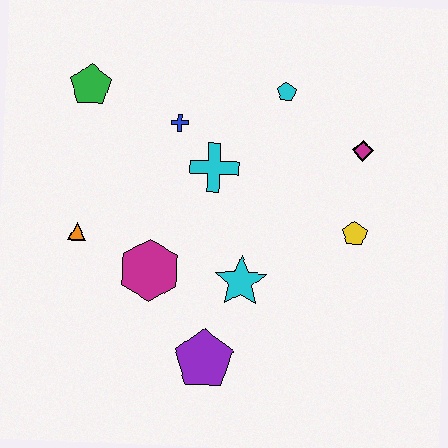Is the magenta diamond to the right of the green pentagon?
Yes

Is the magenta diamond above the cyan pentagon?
No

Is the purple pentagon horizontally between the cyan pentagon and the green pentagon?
Yes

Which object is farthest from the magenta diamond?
The orange triangle is farthest from the magenta diamond.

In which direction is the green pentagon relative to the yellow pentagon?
The green pentagon is to the left of the yellow pentagon.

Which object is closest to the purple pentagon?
The cyan star is closest to the purple pentagon.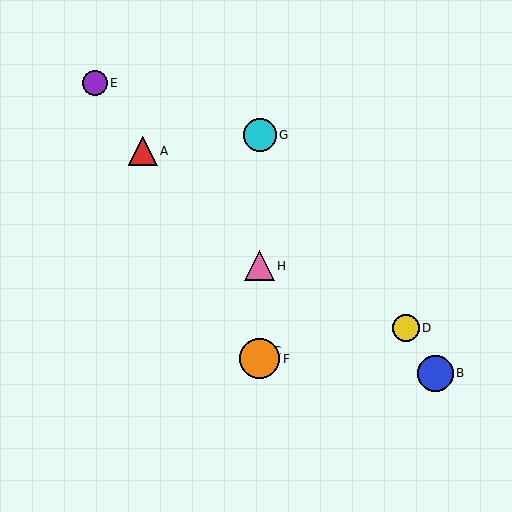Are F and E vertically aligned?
No, F is at x≈260 and E is at x≈95.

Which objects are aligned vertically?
Objects C, F, G, H are aligned vertically.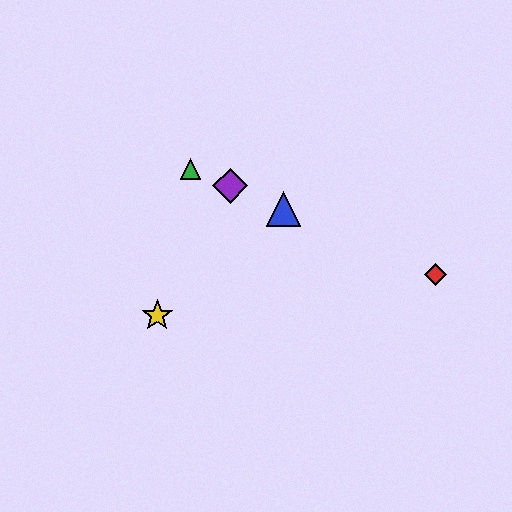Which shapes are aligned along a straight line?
The red diamond, the blue triangle, the green triangle, the purple diamond are aligned along a straight line.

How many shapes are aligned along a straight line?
4 shapes (the red diamond, the blue triangle, the green triangle, the purple diamond) are aligned along a straight line.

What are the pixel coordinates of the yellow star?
The yellow star is at (157, 316).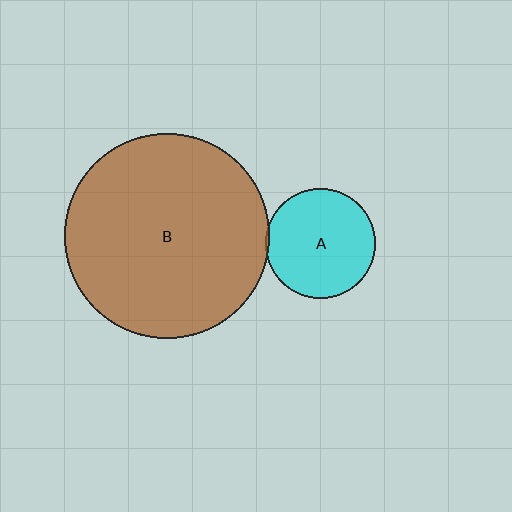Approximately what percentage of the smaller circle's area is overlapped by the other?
Approximately 5%.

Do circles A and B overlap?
Yes.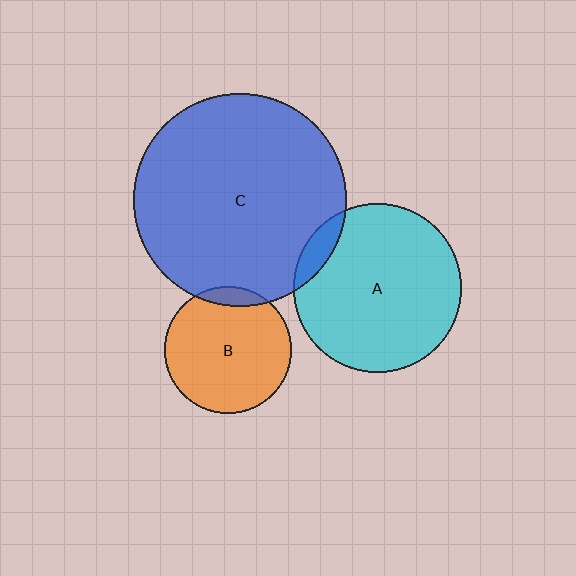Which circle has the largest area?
Circle C (blue).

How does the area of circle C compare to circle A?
Approximately 1.6 times.